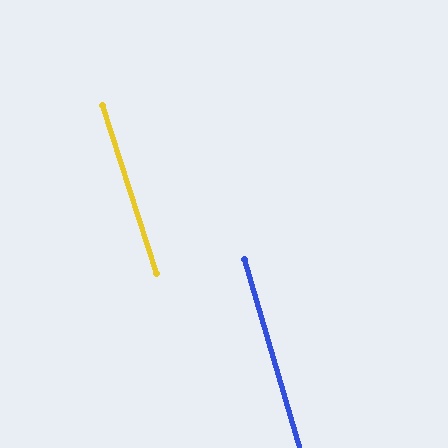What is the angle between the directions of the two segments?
Approximately 2 degrees.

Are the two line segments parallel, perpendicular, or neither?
Parallel — their directions differ by only 1.9°.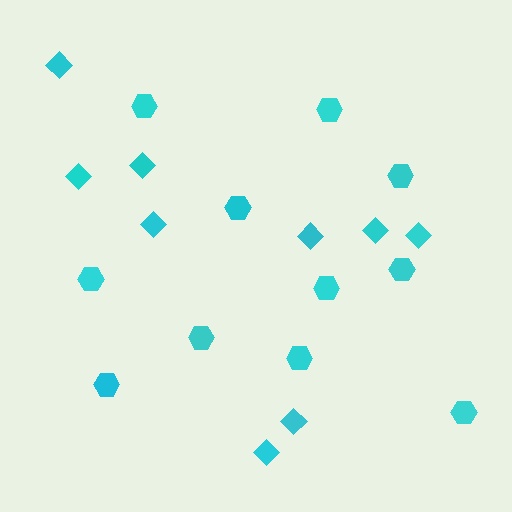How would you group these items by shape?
There are 2 groups: one group of hexagons (11) and one group of diamonds (9).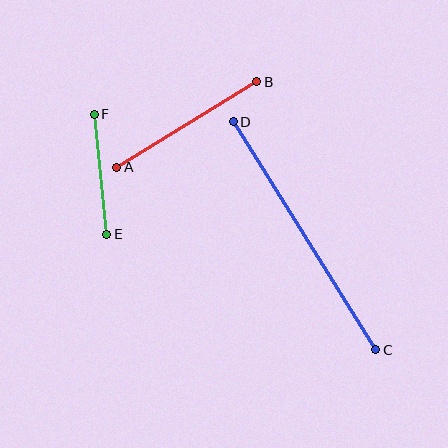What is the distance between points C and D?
The distance is approximately 269 pixels.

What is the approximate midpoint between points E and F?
The midpoint is at approximately (100, 175) pixels.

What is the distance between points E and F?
The distance is approximately 121 pixels.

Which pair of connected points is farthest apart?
Points C and D are farthest apart.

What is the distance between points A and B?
The distance is approximately 164 pixels.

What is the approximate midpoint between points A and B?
The midpoint is at approximately (186, 125) pixels.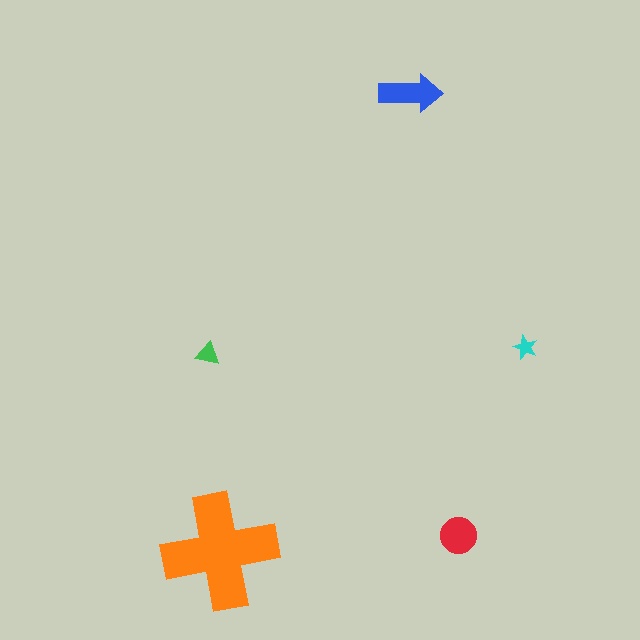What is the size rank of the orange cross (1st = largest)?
1st.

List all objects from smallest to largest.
The cyan star, the green triangle, the red circle, the blue arrow, the orange cross.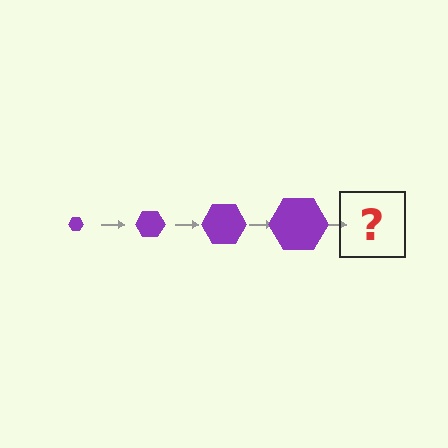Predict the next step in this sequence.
The next step is a purple hexagon, larger than the previous one.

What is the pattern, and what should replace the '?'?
The pattern is that the hexagon gets progressively larger each step. The '?' should be a purple hexagon, larger than the previous one.